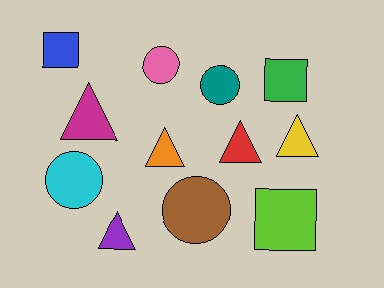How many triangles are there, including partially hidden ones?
There are 5 triangles.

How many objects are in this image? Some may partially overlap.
There are 12 objects.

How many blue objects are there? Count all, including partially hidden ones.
There is 1 blue object.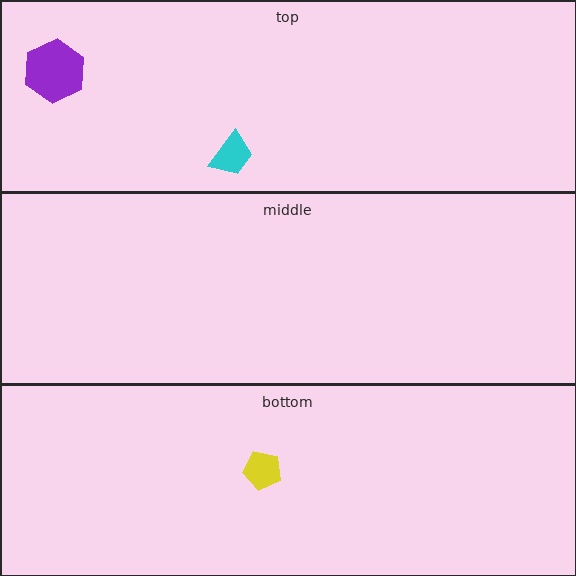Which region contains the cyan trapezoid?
The top region.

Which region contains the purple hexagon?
The top region.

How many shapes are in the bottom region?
1.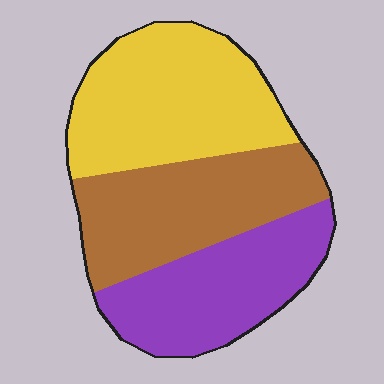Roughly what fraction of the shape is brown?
Brown covers about 35% of the shape.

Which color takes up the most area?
Yellow, at roughly 40%.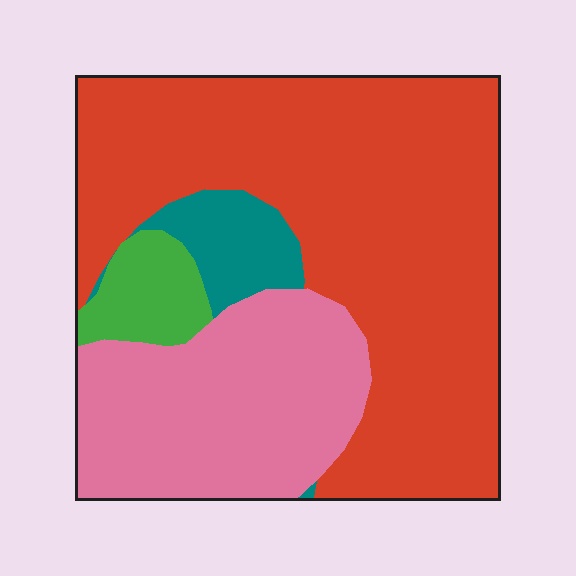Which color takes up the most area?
Red, at roughly 60%.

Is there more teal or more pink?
Pink.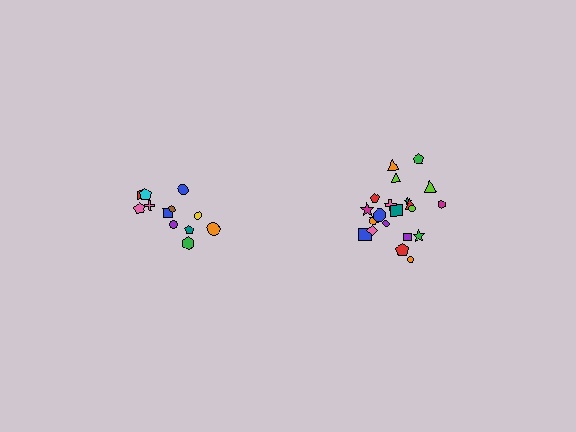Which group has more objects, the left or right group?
The right group.